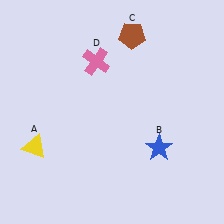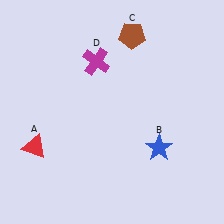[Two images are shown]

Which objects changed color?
A changed from yellow to red. D changed from pink to magenta.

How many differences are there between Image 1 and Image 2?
There are 2 differences between the two images.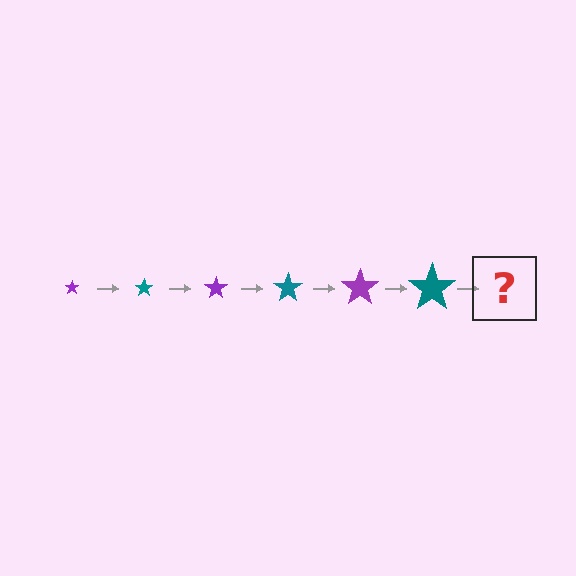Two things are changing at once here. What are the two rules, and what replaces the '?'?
The two rules are that the star grows larger each step and the color cycles through purple and teal. The '?' should be a purple star, larger than the previous one.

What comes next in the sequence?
The next element should be a purple star, larger than the previous one.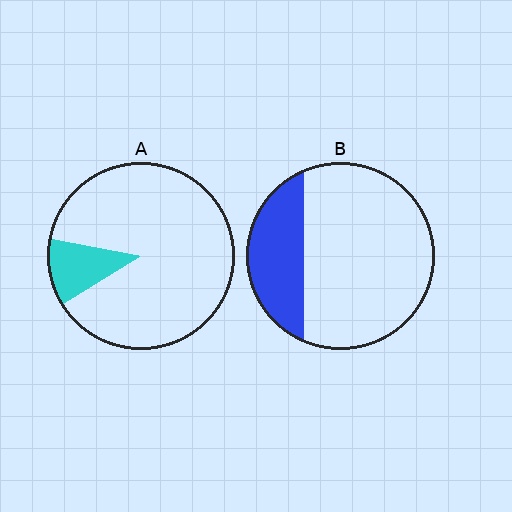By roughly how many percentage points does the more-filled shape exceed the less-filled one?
By roughly 15 percentage points (B over A).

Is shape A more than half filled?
No.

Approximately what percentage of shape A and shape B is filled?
A is approximately 10% and B is approximately 25%.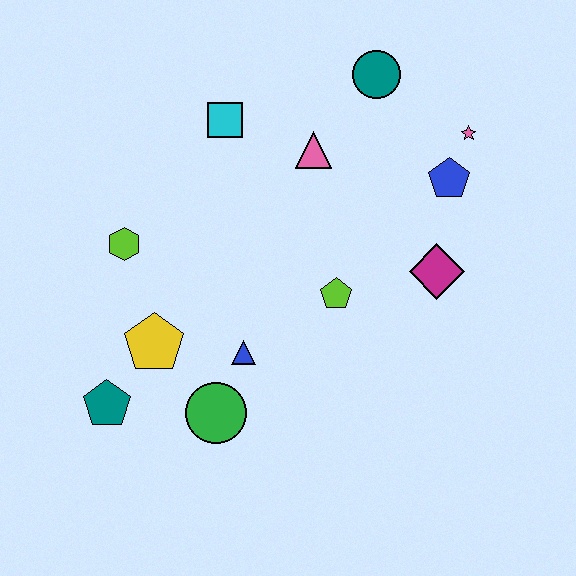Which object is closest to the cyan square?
The pink triangle is closest to the cyan square.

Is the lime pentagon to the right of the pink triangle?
Yes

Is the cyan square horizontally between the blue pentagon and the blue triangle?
No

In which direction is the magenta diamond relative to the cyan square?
The magenta diamond is to the right of the cyan square.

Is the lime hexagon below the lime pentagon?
No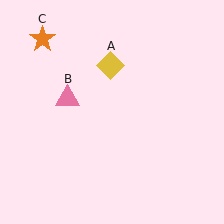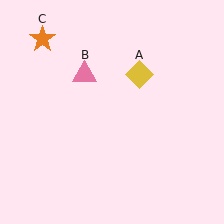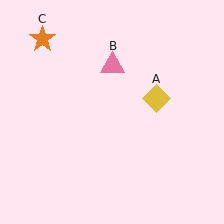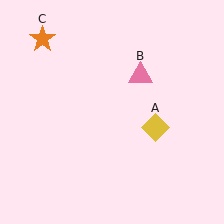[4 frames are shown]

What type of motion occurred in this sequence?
The yellow diamond (object A), pink triangle (object B) rotated clockwise around the center of the scene.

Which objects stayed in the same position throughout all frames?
Orange star (object C) remained stationary.